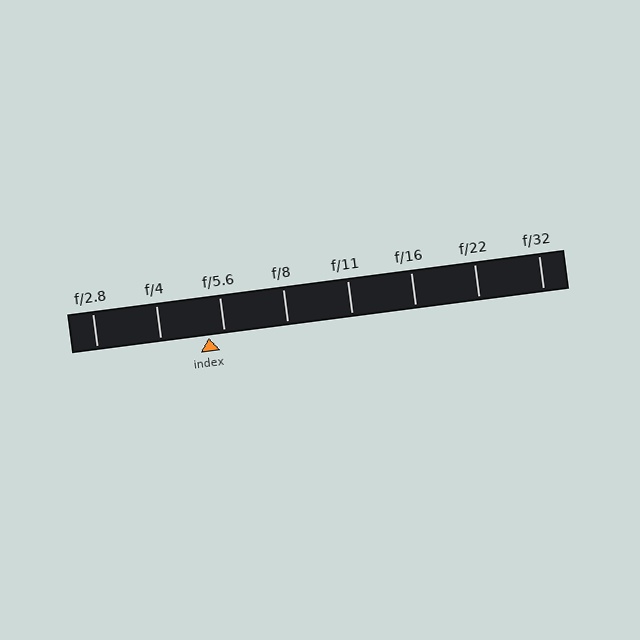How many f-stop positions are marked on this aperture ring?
There are 8 f-stop positions marked.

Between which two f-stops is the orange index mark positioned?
The index mark is between f/4 and f/5.6.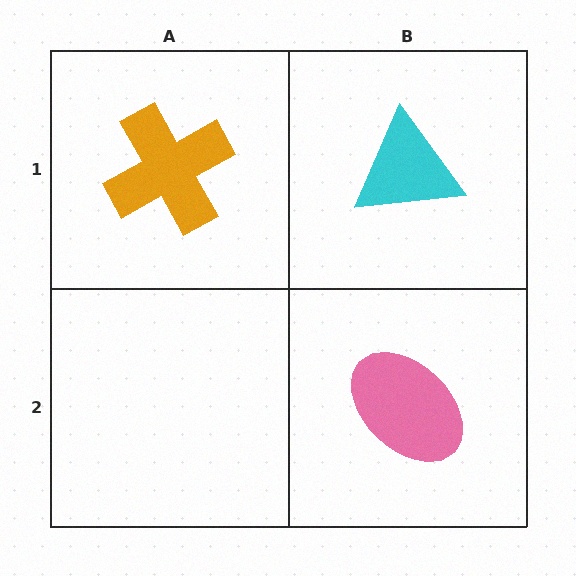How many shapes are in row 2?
1 shape.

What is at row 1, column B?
A cyan triangle.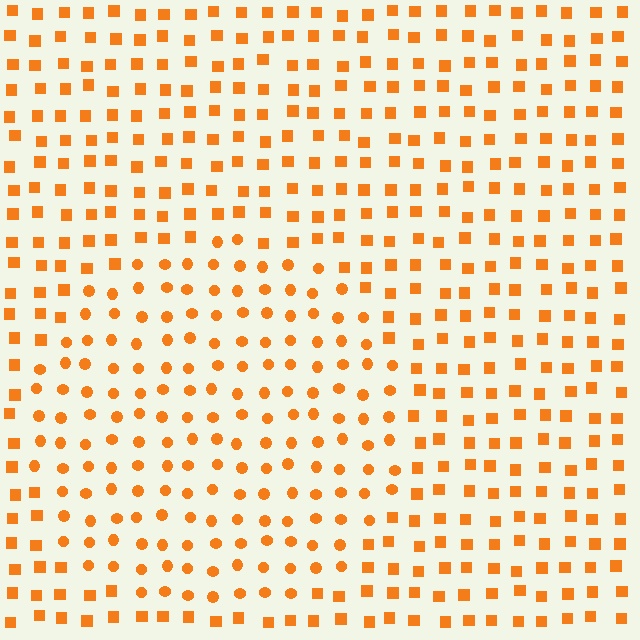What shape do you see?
I see a circle.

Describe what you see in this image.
The image is filled with small orange elements arranged in a uniform grid. A circle-shaped region contains circles, while the surrounding area contains squares. The boundary is defined purely by the change in element shape.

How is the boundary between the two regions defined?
The boundary is defined by a change in element shape: circles inside vs. squares outside. All elements share the same color and spacing.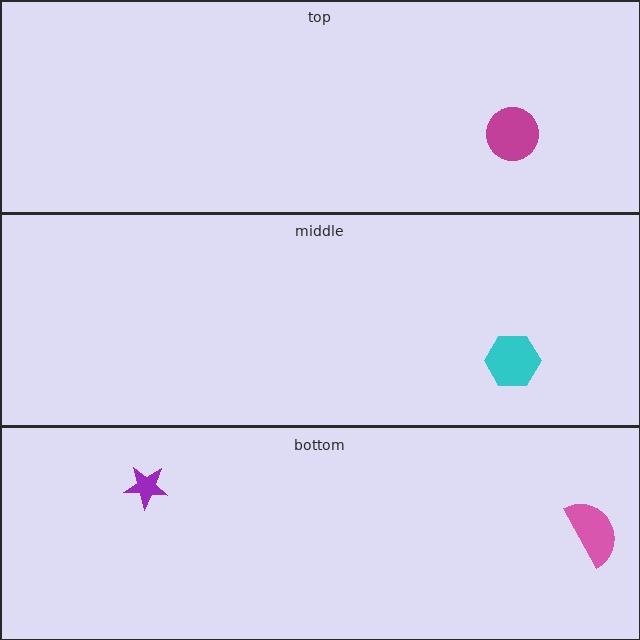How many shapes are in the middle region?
1.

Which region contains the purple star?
The bottom region.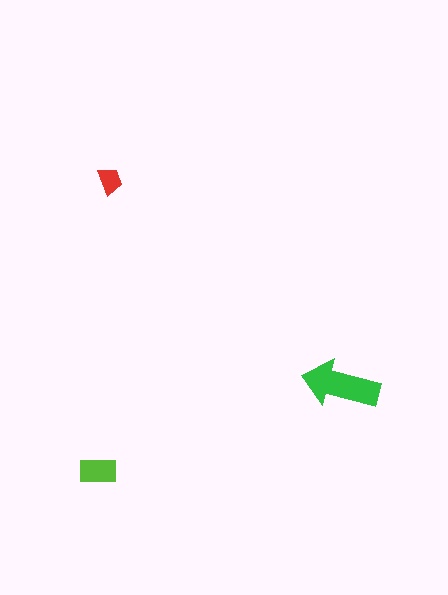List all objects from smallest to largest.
The red trapezoid, the lime rectangle, the green arrow.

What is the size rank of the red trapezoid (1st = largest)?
3rd.